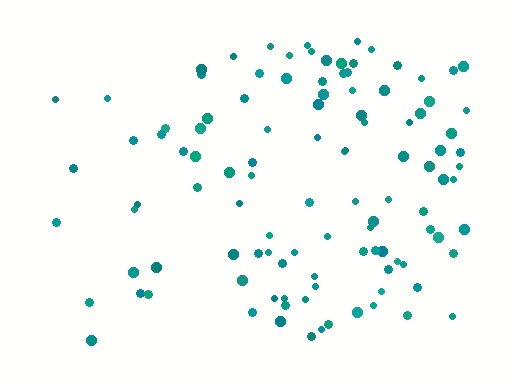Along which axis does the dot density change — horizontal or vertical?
Horizontal.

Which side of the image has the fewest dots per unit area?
The left.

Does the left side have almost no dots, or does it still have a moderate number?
Still a moderate number, just noticeably fewer than the right.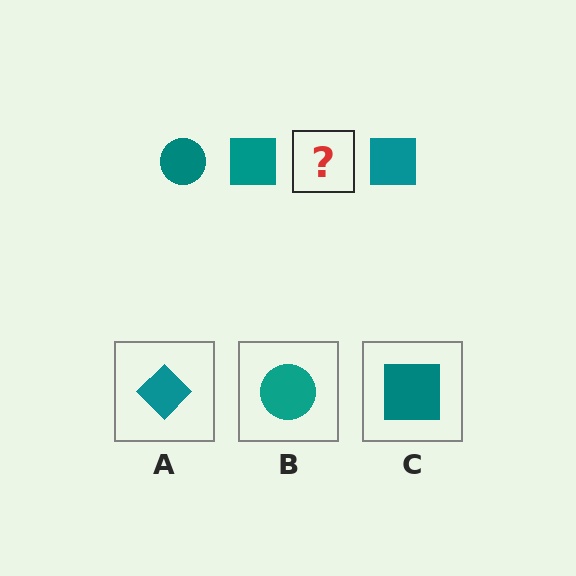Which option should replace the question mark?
Option B.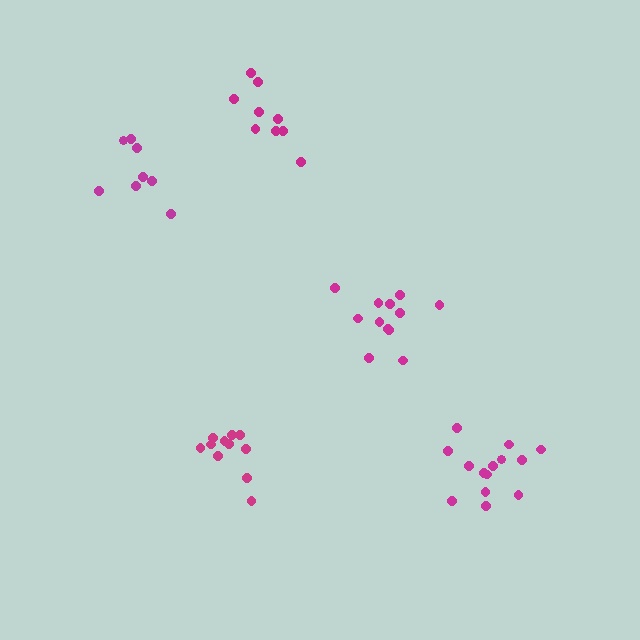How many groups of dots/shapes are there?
There are 5 groups.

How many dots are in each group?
Group 1: 14 dots, Group 2: 9 dots, Group 3: 12 dots, Group 4: 8 dots, Group 5: 11 dots (54 total).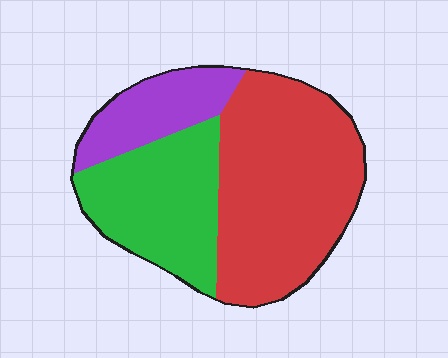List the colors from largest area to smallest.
From largest to smallest: red, green, purple.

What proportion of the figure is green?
Green takes up about one third (1/3) of the figure.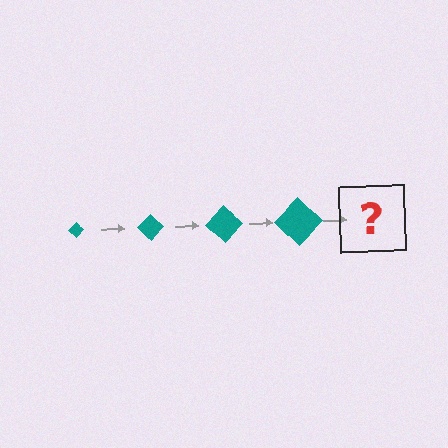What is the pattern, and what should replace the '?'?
The pattern is that the diamond gets progressively larger each step. The '?' should be a teal diamond, larger than the previous one.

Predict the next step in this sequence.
The next step is a teal diamond, larger than the previous one.